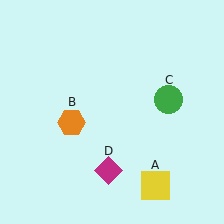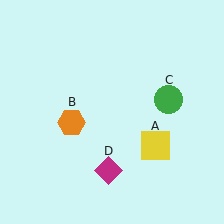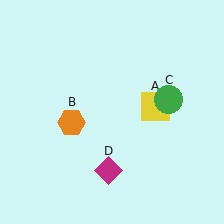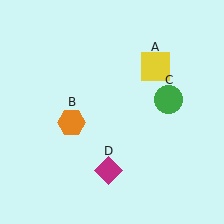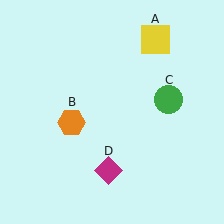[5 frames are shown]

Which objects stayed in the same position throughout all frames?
Orange hexagon (object B) and green circle (object C) and magenta diamond (object D) remained stationary.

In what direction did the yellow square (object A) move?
The yellow square (object A) moved up.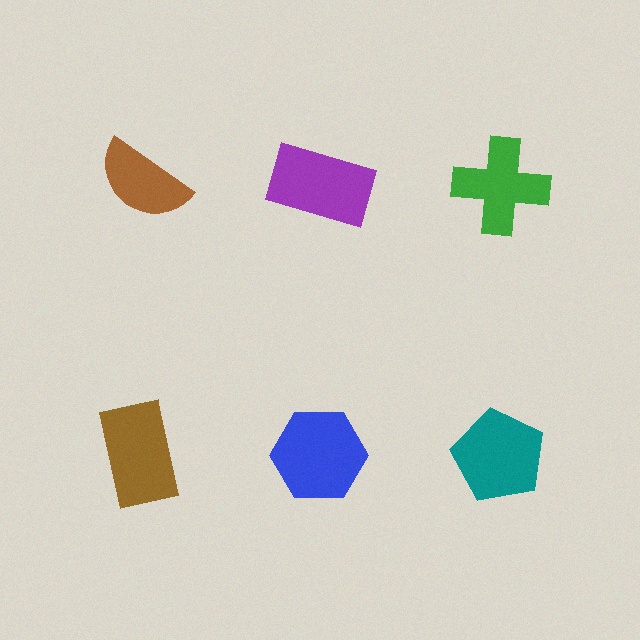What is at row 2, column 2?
A blue hexagon.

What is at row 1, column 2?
A purple rectangle.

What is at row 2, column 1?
A brown rectangle.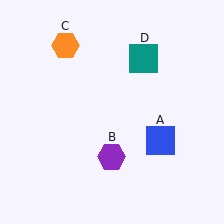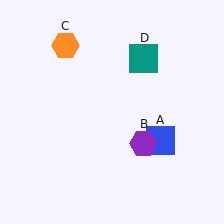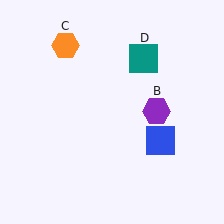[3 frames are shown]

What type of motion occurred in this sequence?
The purple hexagon (object B) rotated counterclockwise around the center of the scene.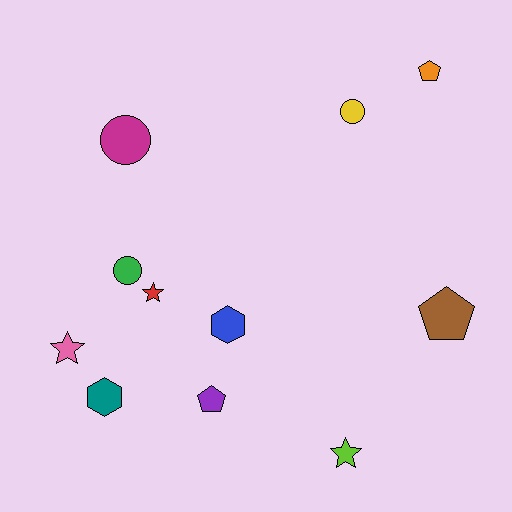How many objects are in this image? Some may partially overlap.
There are 11 objects.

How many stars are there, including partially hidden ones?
There are 3 stars.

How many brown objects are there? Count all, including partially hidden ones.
There is 1 brown object.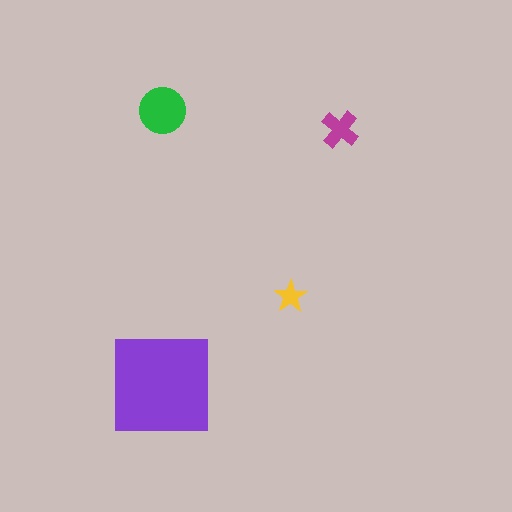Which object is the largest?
The purple square.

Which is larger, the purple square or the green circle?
The purple square.